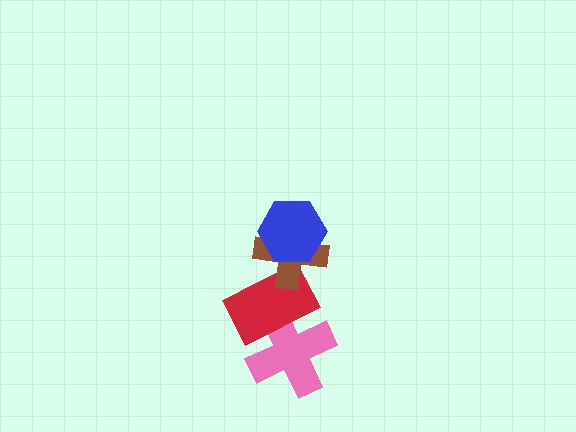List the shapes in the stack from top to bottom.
From top to bottom: the blue hexagon, the brown cross, the red rectangle, the pink cross.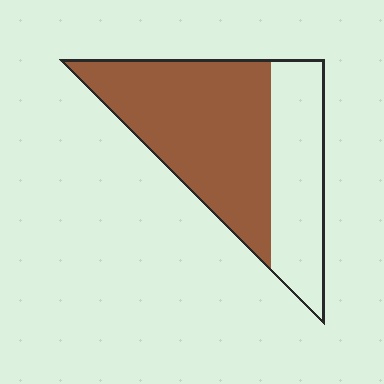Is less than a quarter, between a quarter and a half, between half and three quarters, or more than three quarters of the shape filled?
Between half and three quarters.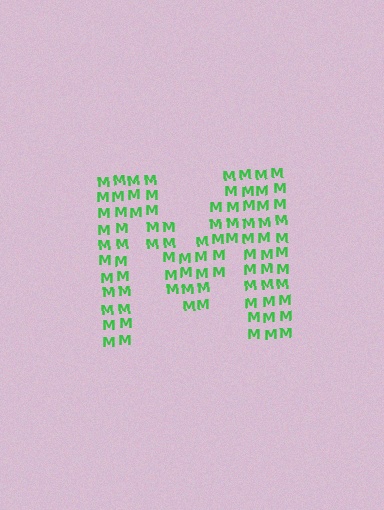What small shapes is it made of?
It is made of small letter M's.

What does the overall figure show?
The overall figure shows the letter M.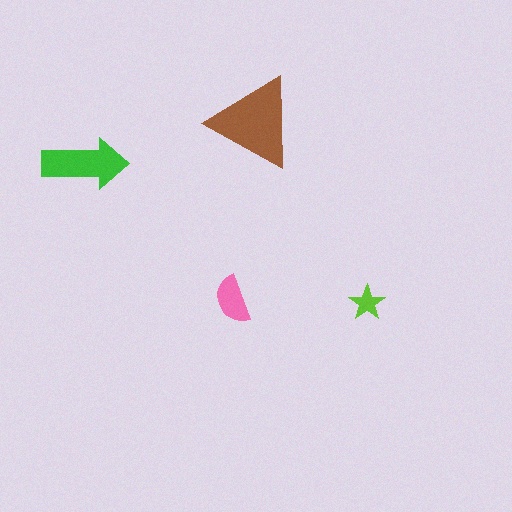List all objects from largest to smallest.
The brown triangle, the green arrow, the pink semicircle, the lime star.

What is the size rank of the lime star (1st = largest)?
4th.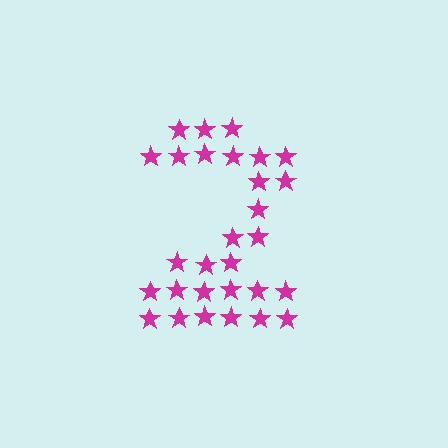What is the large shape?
The large shape is the digit 2.